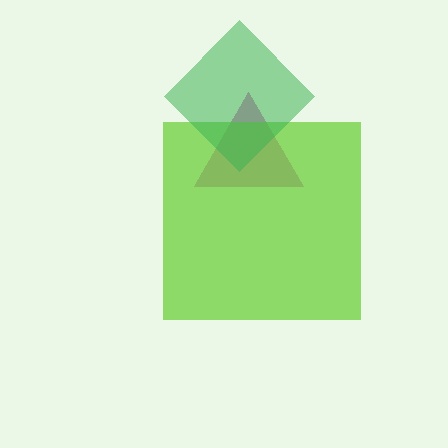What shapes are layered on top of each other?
The layered shapes are: a magenta triangle, a lime square, a green diamond.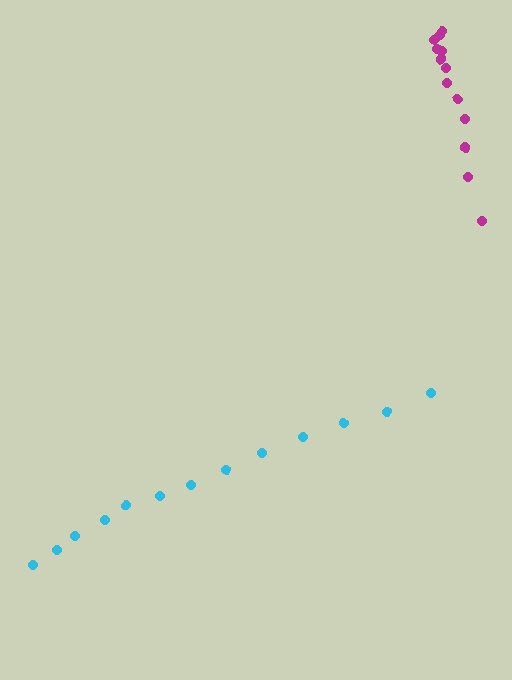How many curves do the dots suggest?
There are 2 distinct paths.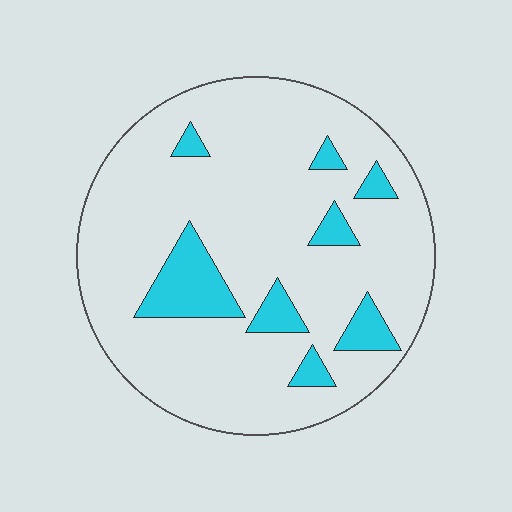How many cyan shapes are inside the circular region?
8.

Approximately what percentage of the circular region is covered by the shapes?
Approximately 15%.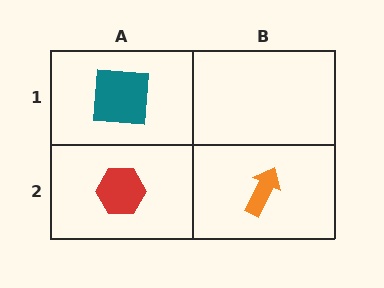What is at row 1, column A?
A teal square.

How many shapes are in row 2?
2 shapes.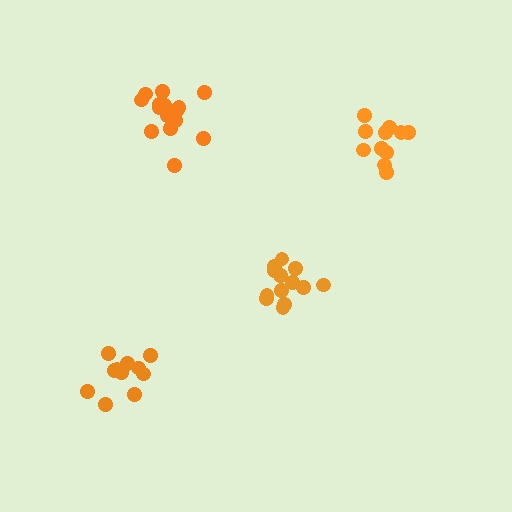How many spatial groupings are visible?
There are 4 spatial groupings.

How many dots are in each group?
Group 1: 16 dots, Group 2: 11 dots, Group 3: 13 dots, Group 4: 11 dots (51 total).